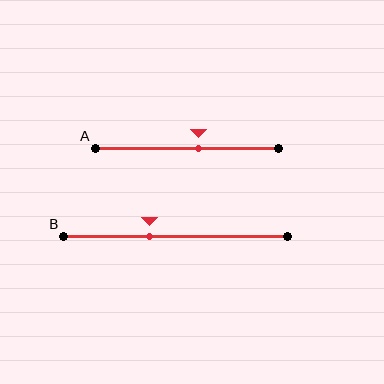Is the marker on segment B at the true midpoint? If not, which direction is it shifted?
No, the marker on segment B is shifted to the left by about 12% of the segment length.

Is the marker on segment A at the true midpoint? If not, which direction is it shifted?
No, the marker on segment A is shifted to the right by about 7% of the segment length.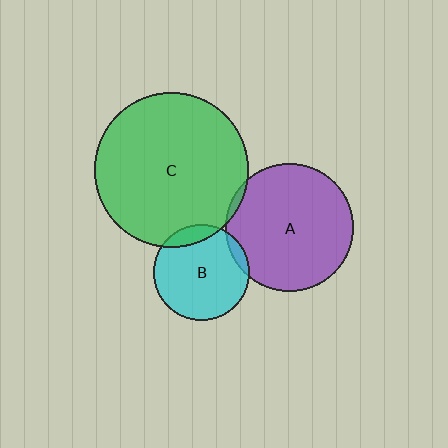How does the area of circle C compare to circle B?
Approximately 2.6 times.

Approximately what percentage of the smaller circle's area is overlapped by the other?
Approximately 5%.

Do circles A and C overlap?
Yes.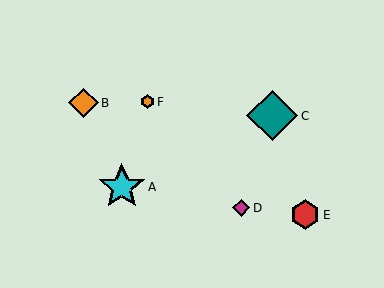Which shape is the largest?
The teal diamond (labeled C) is the largest.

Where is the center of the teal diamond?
The center of the teal diamond is at (272, 116).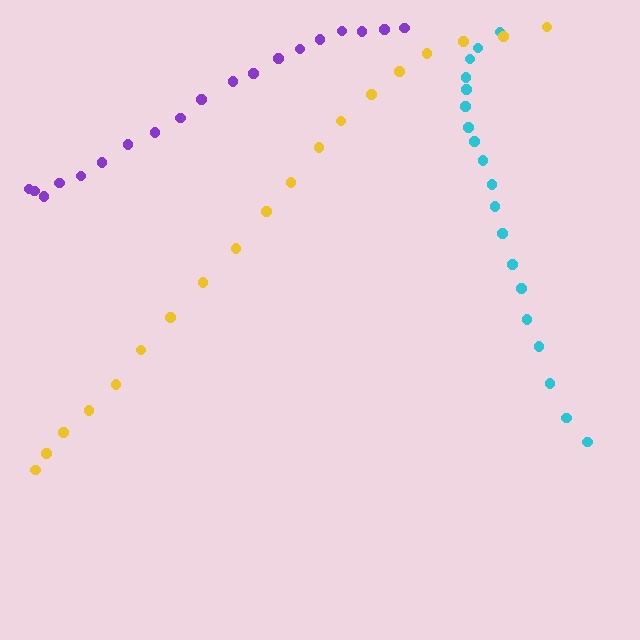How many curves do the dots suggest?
There are 3 distinct paths.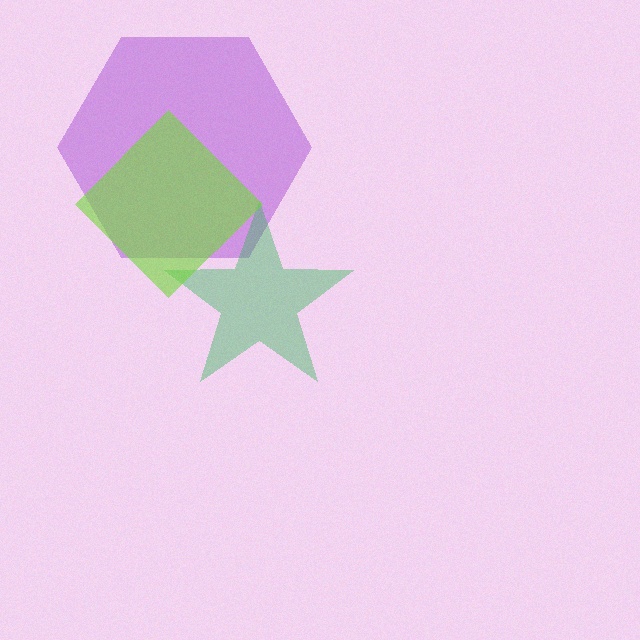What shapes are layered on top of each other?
The layered shapes are: a purple hexagon, a green star, a lime diamond.